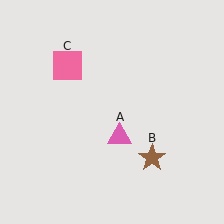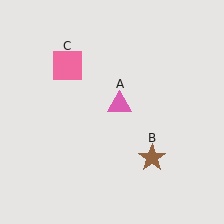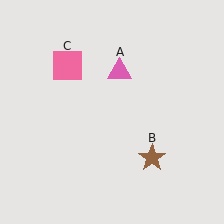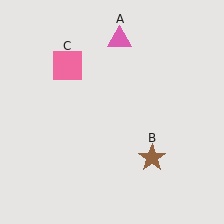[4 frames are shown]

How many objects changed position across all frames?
1 object changed position: pink triangle (object A).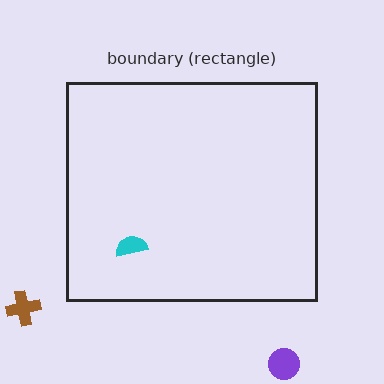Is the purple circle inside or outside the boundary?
Outside.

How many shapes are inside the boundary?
1 inside, 2 outside.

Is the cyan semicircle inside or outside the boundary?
Inside.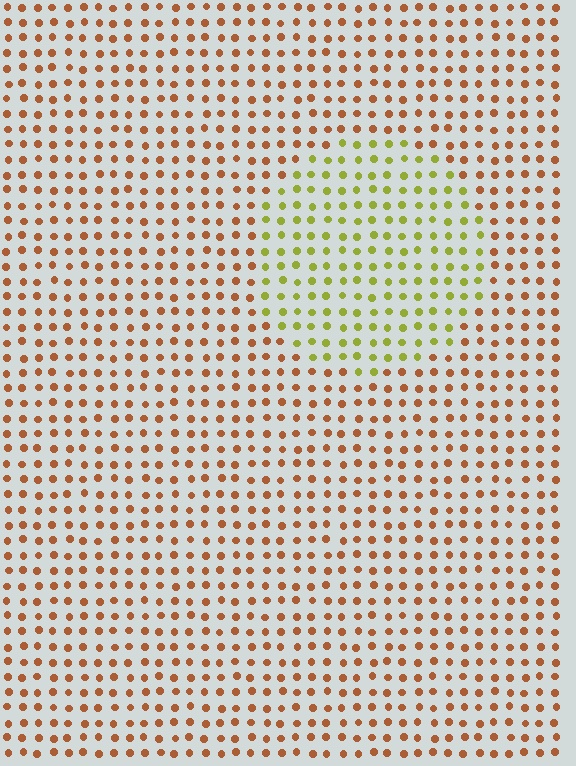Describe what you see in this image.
The image is filled with small brown elements in a uniform arrangement. A circle-shaped region is visible where the elements are tinted to a slightly different hue, forming a subtle color boundary.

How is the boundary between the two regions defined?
The boundary is defined purely by a slight shift in hue (about 52 degrees). Spacing, size, and orientation are identical on both sides.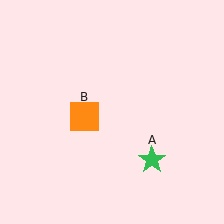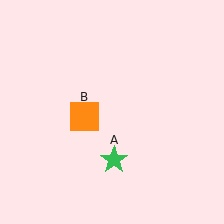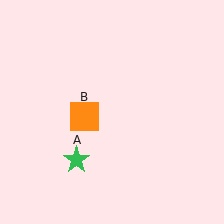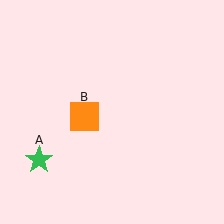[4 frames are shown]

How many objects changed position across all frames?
1 object changed position: green star (object A).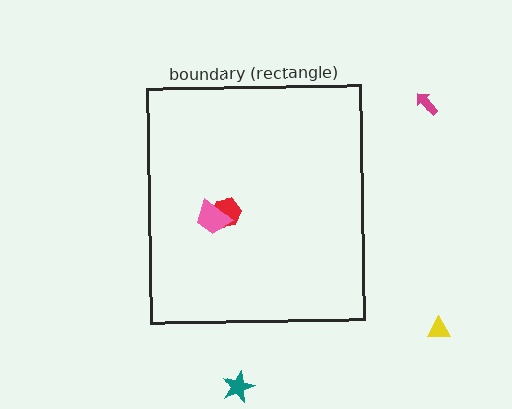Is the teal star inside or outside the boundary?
Outside.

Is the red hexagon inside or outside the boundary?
Inside.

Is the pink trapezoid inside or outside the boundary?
Inside.